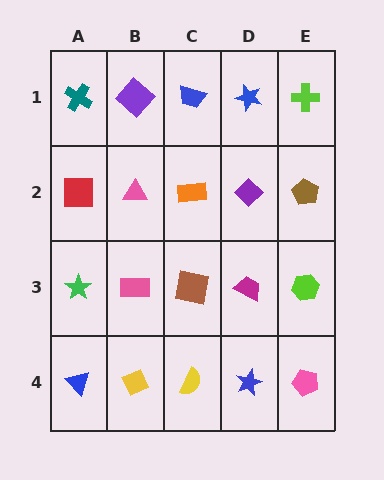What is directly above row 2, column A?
A teal cross.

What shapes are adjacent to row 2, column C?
A blue trapezoid (row 1, column C), a brown square (row 3, column C), a pink triangle (row 2, column B), a purple diamond (row 2, column D).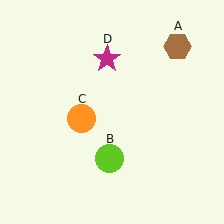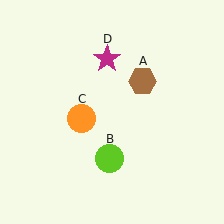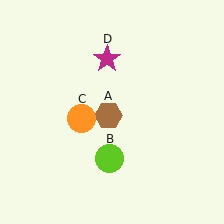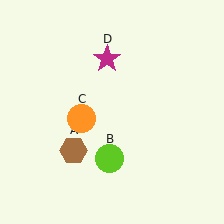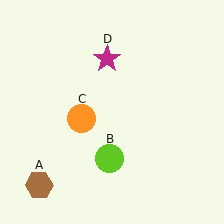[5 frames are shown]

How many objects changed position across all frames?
1 object changed position: brown hexagon (object A).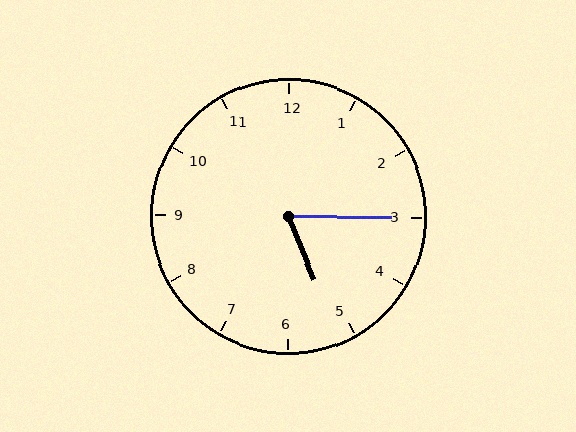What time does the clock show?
5:15.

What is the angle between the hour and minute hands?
Approximately 68 degrees.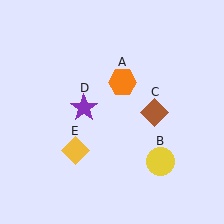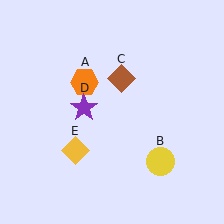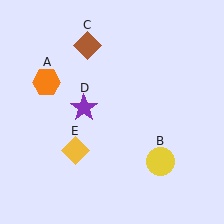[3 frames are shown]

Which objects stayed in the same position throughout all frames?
Yellow circle (object B) and purple star (object D) and yellow diamond (object E) remained stationary.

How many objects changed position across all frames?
2 objects changed position: orange hexagon (object A), brown diamond (object C).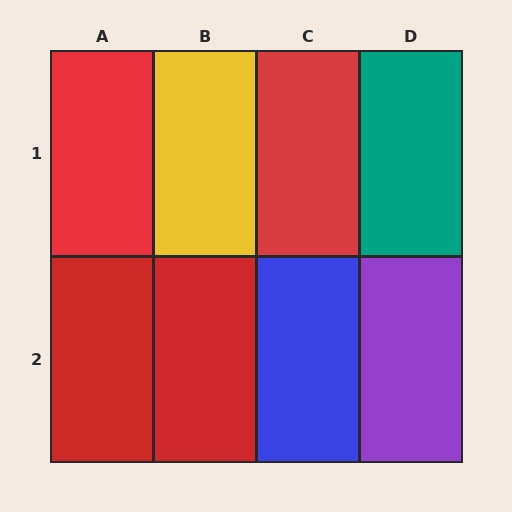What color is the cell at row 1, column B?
Yellow.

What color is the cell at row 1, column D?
Teal.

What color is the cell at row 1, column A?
Red.